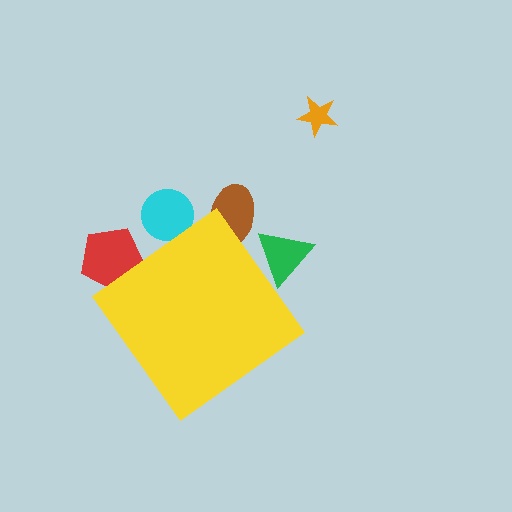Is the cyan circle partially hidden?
Yes, the cyan circle is partially hidden behind the yellow diamond.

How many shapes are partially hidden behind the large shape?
4 shapes are partially hidden.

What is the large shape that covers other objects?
A yellow diamond.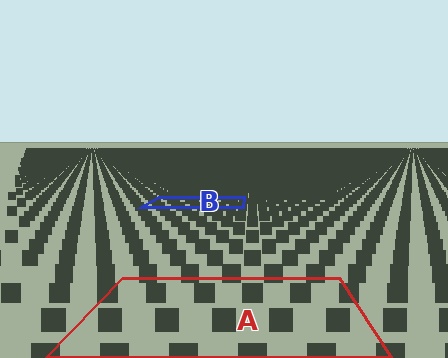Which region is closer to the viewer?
Region A is closer. The texture elements there are larger and more spread out.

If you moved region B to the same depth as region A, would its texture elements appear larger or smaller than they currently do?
They would appear larger. At a closer depth, the same texture elements are projected at a bigger on-screen size.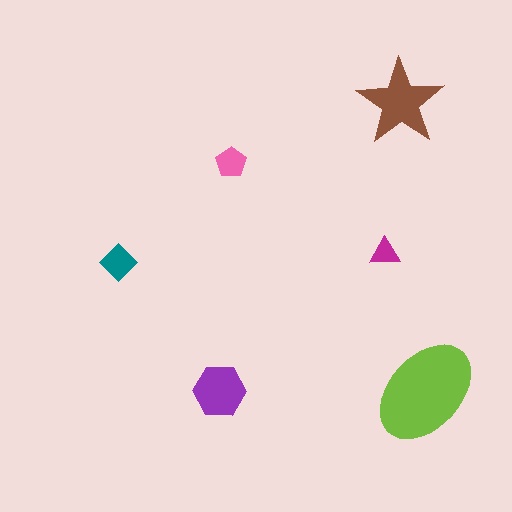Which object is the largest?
The lime ellipse.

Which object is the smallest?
The magenta triangle.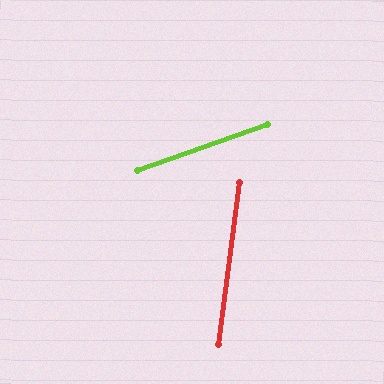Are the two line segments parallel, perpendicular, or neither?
Neither parallel nor perpendicular — they differ by about 63°.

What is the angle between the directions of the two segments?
Approximately 63 degrees.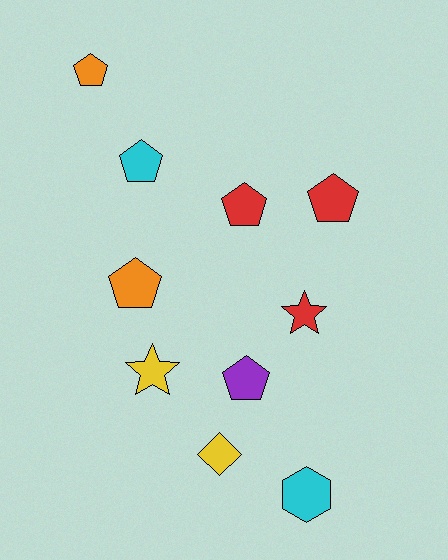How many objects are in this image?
There are 10 objects.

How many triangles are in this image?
There are no triangles.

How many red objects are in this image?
There are 3 red objects.